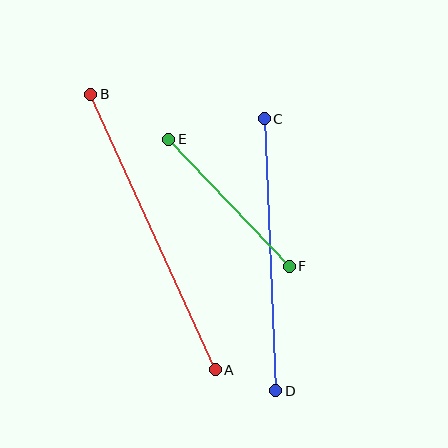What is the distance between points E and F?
The distance is approximately 175 pixels.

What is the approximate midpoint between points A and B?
The midpoint is at approximately (153, 232) pixels.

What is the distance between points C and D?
The distance is approximately 272 pixels.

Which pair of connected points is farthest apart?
Points A and B are farthest apart.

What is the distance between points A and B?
The distance is approximately 302 pixels.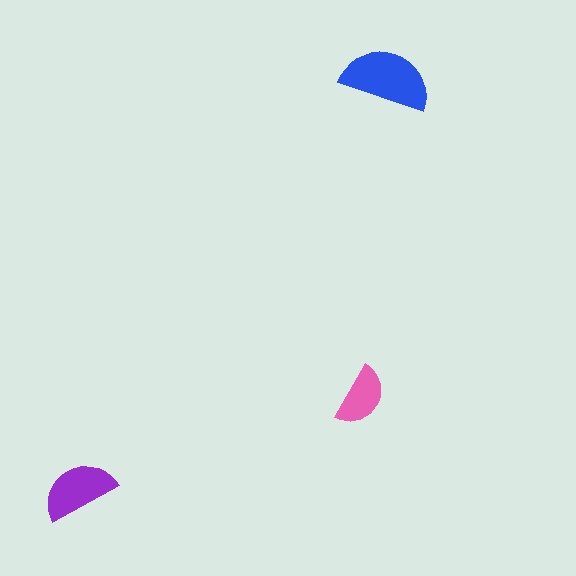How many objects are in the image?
There are 3 objects in the image.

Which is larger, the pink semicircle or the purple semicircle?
The purple one.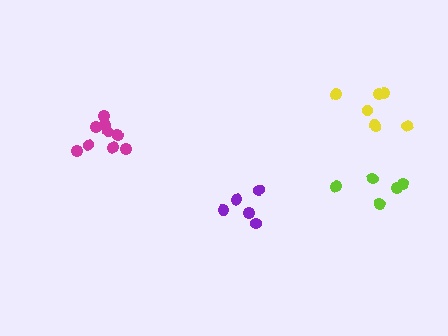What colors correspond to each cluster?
The clusters are colored: yellow, magenta, lime, purple.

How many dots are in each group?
Group 1: 7 dots, Group 2: 9 dots, Group 3: 5 dots, Group 4: 5 dots (26 total).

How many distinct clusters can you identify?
There are 4 distinct clusters.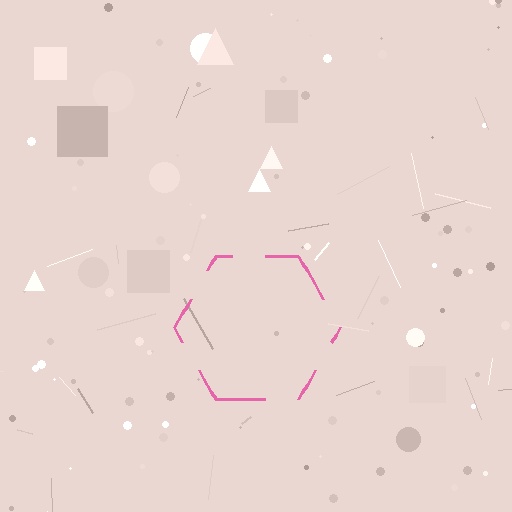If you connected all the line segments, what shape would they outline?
They would outline a hexagon.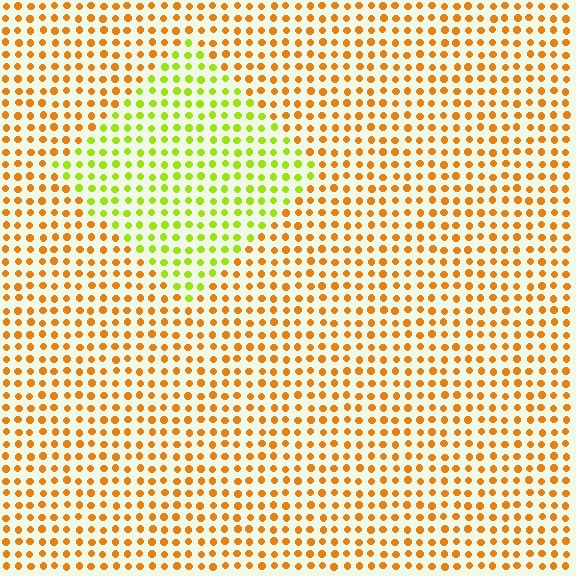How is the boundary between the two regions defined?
The boundary is defined purely by a slight shift in hue (about 50 degrees). Spacing, size, and orientation are identical on both sides.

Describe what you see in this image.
The image is filled with small orange elements in a uniform arrangement. A diamond-shaped region is visible where the elements are tinted to a slightly different hue, forming a subtle color boundary.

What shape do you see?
I see a diamond.